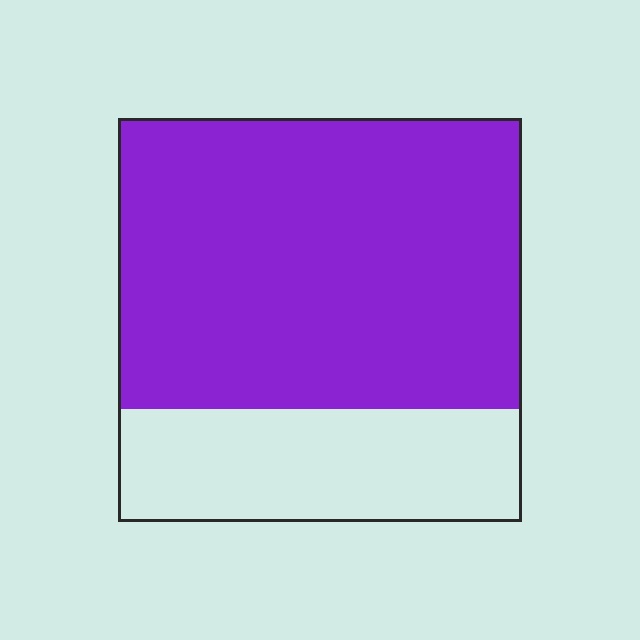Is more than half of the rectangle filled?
Yes.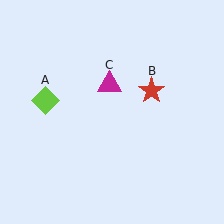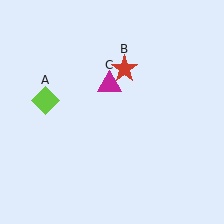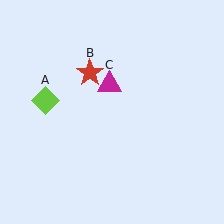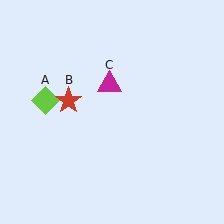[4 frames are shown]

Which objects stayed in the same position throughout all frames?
Lime diamond (object A) and magenta triangle (object C) remained stationary.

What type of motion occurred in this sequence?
The red star (object B) rotated counterclockwise around the center of the scene.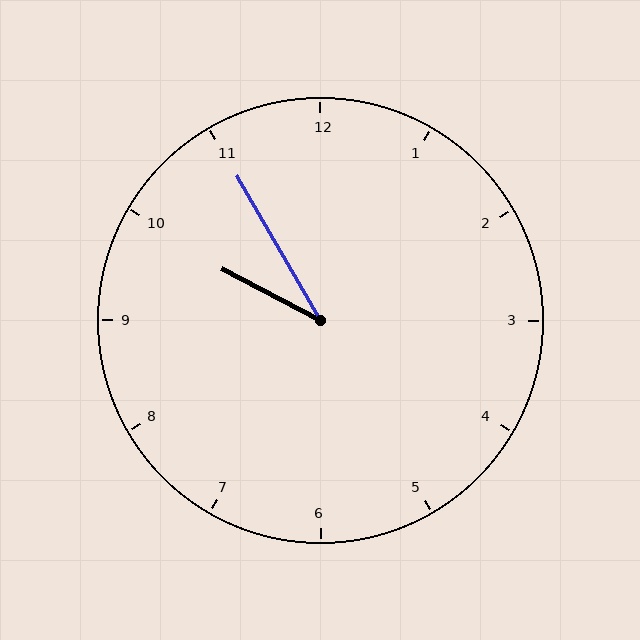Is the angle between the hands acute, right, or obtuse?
It is acute.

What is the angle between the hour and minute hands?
Approximately 32 degrees.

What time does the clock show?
9:55.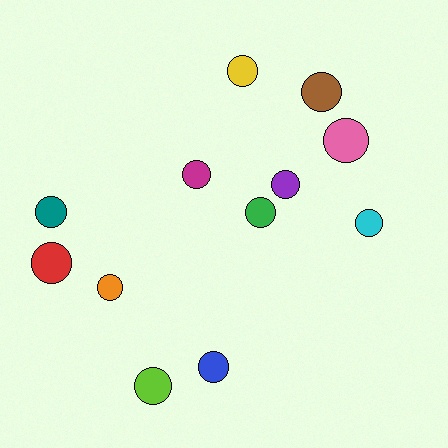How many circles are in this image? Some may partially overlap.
There are 12 circles.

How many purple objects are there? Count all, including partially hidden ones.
There is 1 purple object.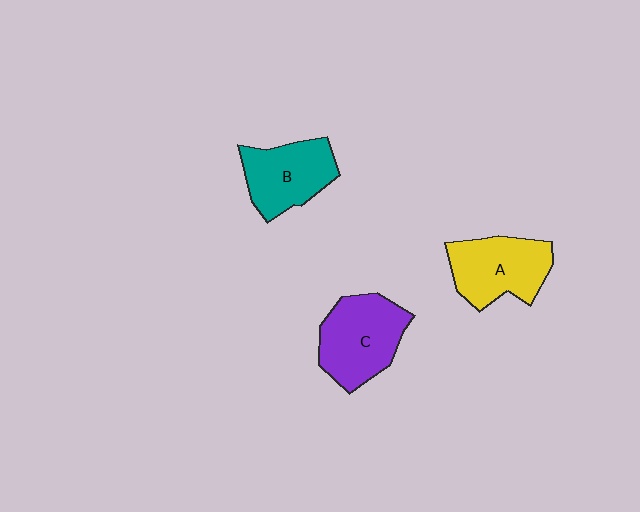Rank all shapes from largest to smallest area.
From largest to smallest: C (purple), A (yellow), B (teal).